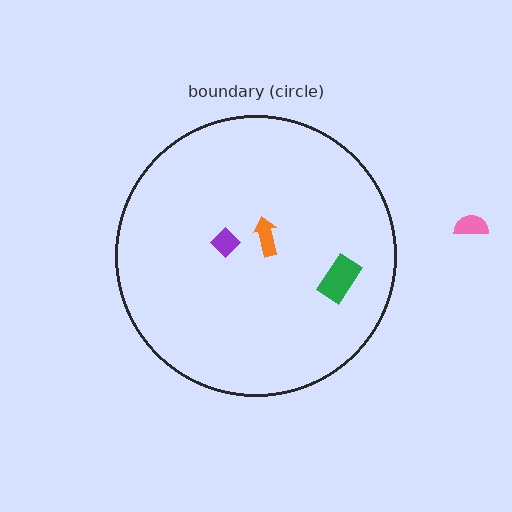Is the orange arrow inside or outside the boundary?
Inside.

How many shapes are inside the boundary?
3 inside, 1 outside.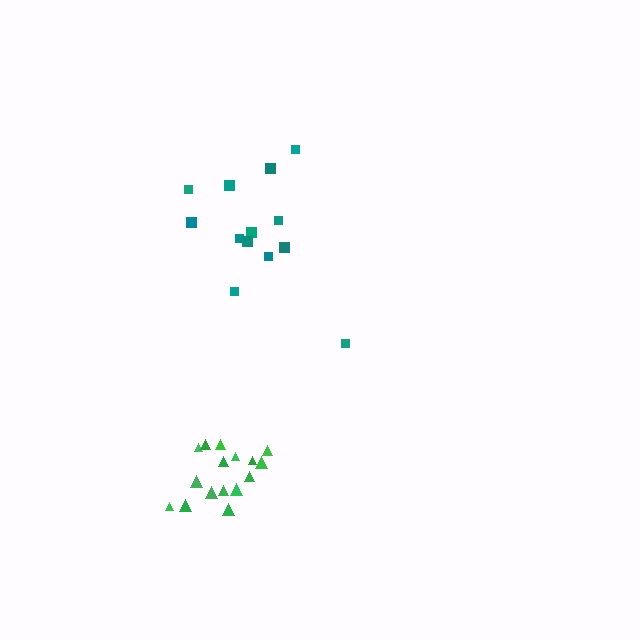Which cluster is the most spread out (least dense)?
Teal.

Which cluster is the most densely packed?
Green.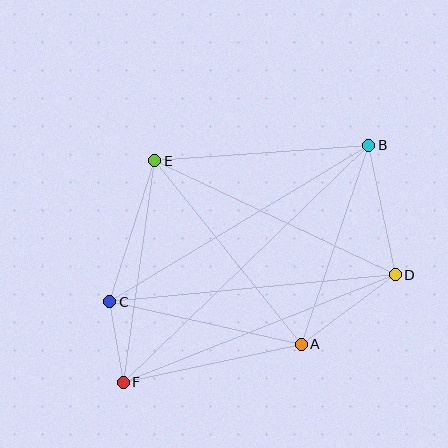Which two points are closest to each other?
Points C and F are closest to each other.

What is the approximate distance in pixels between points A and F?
The distance between A and F is approximately 182 pixels.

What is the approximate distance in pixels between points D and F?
The distance between D and F is approximately 293 pixels.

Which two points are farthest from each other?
Points B and F are farthest from each other.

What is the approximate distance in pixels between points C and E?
The distance between C and E is approximately 148 pixels.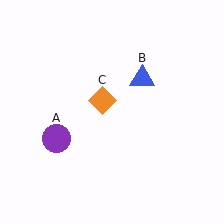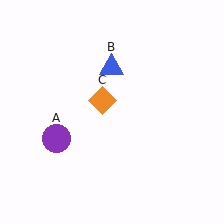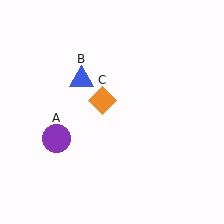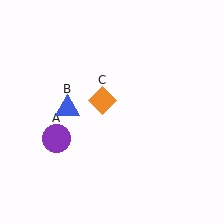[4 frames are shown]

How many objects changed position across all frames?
1 object changed position: blue triangle (object B).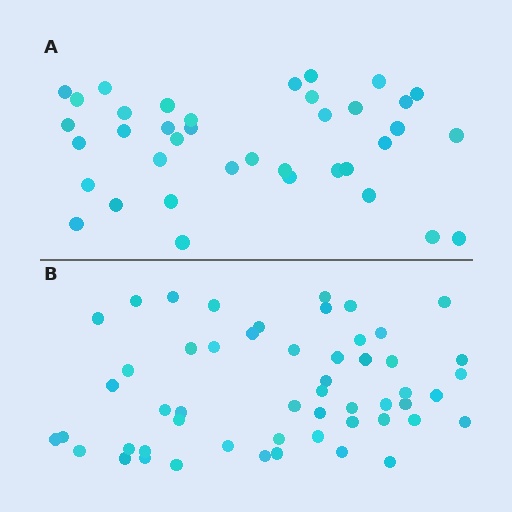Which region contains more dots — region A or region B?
Region B (the bottom region) has more dots.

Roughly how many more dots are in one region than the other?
Region B has approximately 15 more dots than region A.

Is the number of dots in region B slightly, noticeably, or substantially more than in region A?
Region B has noticeably more, but not dramatically so. The ratio is roughly 1.4 to 1.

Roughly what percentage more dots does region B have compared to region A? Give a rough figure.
About 40% more.